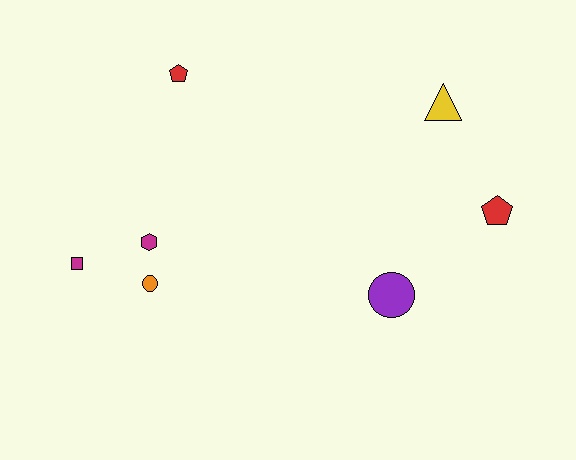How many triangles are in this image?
There is 1 triangle.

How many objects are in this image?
There are 7 objects.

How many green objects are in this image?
There are no green objects.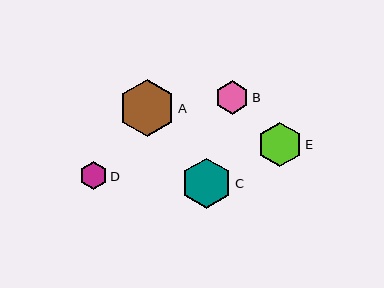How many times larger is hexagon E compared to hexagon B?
Hexagon E is approximately 1.3 times the size of hexagon B.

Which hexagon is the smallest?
Hexagon D is the smallest with a size of approximately 28 pixels.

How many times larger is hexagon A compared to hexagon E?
Hexagon A is approximately 1.3 times the size of hexagon E.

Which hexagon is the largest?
Hexagon A is the largest with a size of approximately 56 pixels.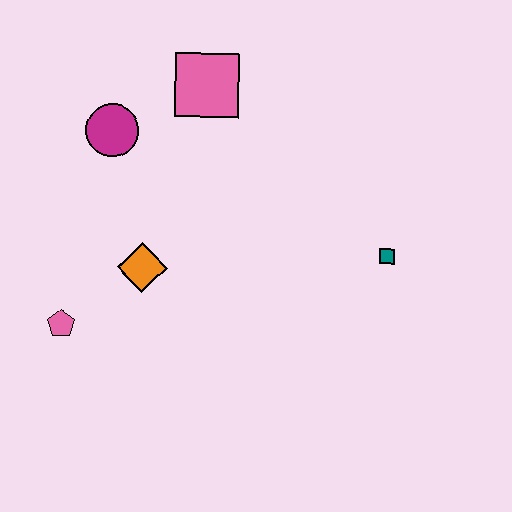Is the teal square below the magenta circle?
Yes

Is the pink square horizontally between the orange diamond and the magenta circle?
No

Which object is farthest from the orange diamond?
The teal square is farthest from the orange diamond.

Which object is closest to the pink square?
The magenta circle is closest to the pink square.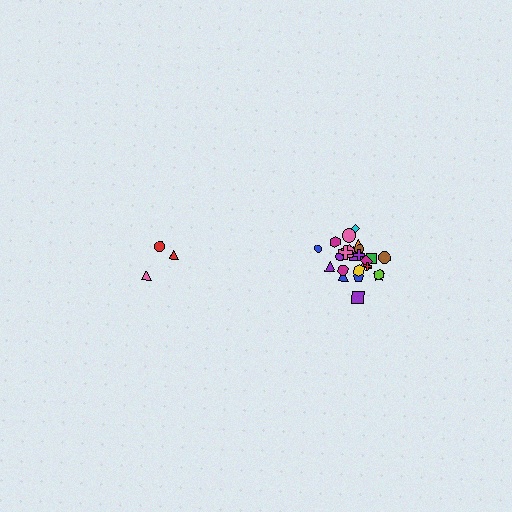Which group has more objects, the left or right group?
The right group.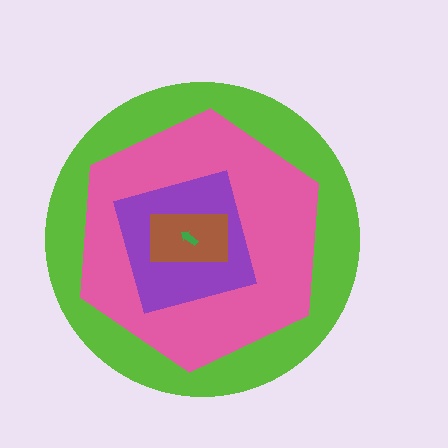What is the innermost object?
The green arrow.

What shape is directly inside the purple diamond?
The brown rectangle.